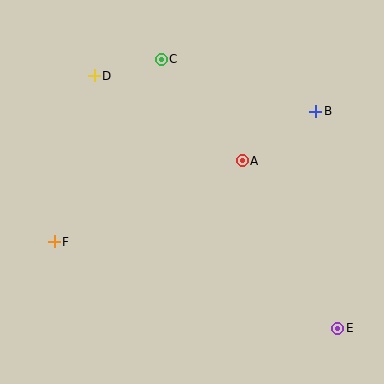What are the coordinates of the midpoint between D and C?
The midpoint between D and C is at (128, 67).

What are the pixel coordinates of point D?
Point D is at (94, 76).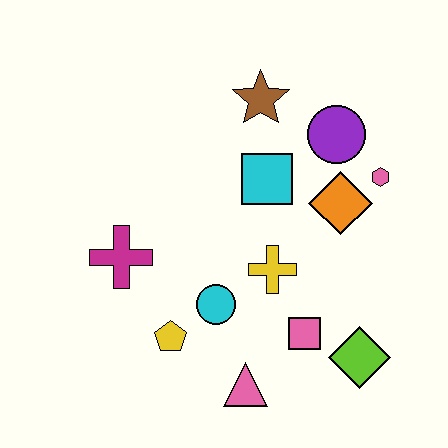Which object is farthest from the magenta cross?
The pink hexagon is farthest from the magenta cross.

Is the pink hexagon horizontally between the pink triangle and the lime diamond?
No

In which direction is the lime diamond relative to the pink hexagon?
The lime diamond is below the pink hexagon.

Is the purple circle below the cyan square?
No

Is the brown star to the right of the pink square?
No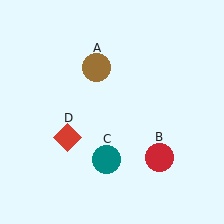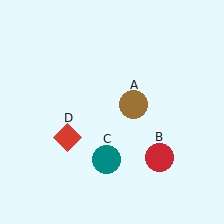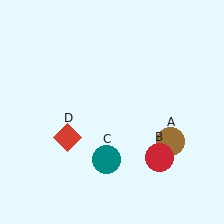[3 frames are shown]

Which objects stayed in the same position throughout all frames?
Red circle (object B) and teal circle (object C) and red diamond (object D) remained stationary.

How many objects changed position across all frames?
1 object changed position: brown circle (object A).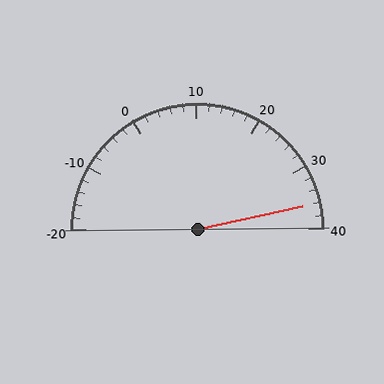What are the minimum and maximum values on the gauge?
The gauge ranges from -20 to 40.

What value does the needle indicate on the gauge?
The needle indicates approximately 36.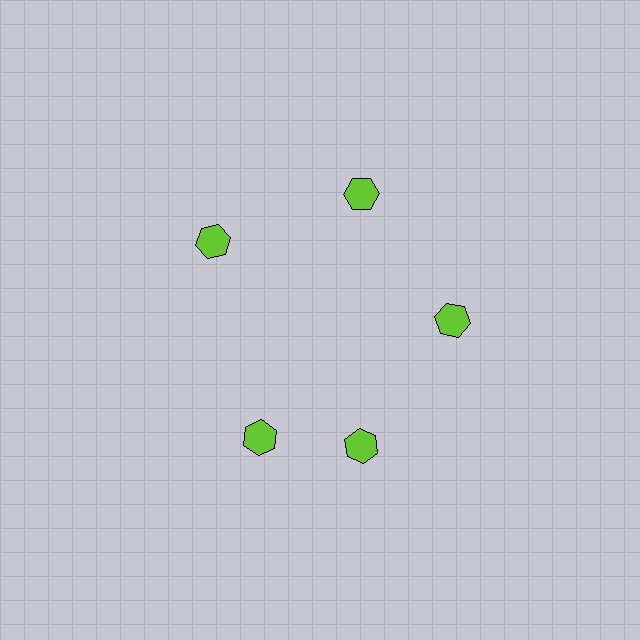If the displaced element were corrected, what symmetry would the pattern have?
It would have 5-fold rotational symmetry — the pattern would map onto itself every 72 degrees.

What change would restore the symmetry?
The symmetry would be restored by rotating it back into even spacing with its neighbors so that all 5 hexagons sit at equal angles and equal distance from the center.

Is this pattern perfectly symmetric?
No. The 5 lime hexagons are arranged in a ring, but one element near the 8 o'clock position is rotated out of alignment along the ring, breaking the 5-fold rotational symmetry.